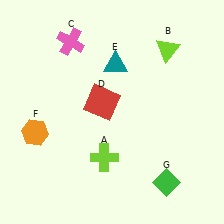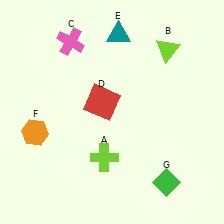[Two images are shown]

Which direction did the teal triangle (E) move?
The teal triangle (E) moved up.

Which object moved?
The teal triangle (E) moved up.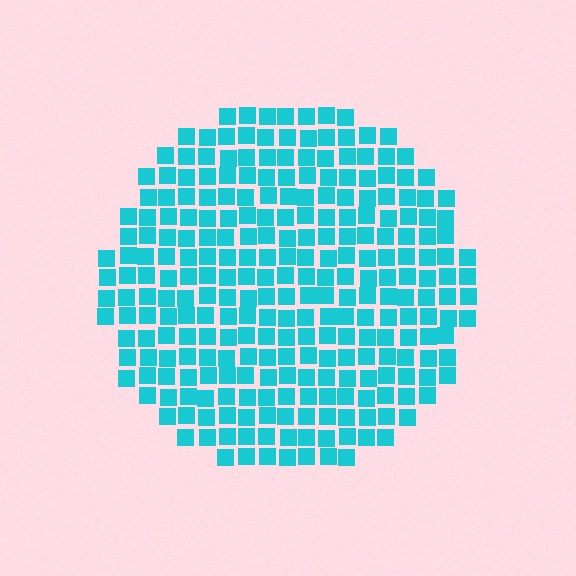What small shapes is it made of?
It is made of small squares.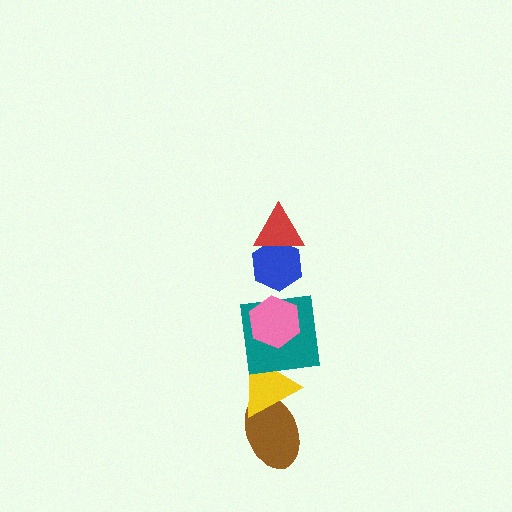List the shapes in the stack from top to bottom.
From top to bottom: the red triangle, the blue hexagon, the pink hexagon, the teal square, the yellow triangle, the brown ellipse.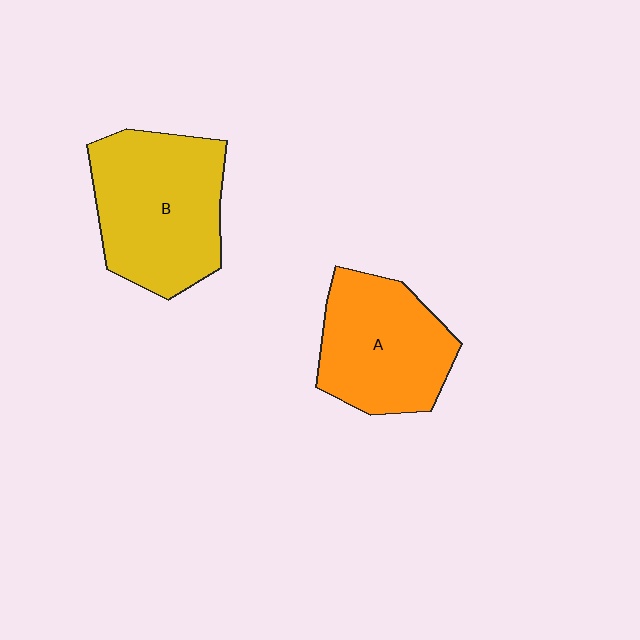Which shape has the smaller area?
Shape A (orange).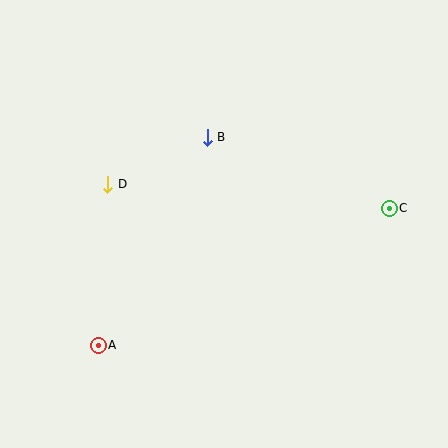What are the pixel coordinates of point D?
Point D is at (108, 184).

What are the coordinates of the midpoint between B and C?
The midpoint between B and C is at (298, 173).